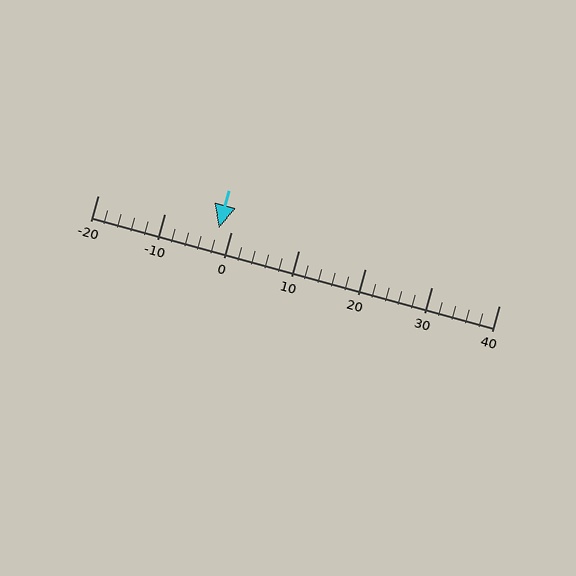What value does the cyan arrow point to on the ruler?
The cyan arrow points to approximately -2.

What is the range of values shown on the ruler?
The ruler shows values from -20 to 40.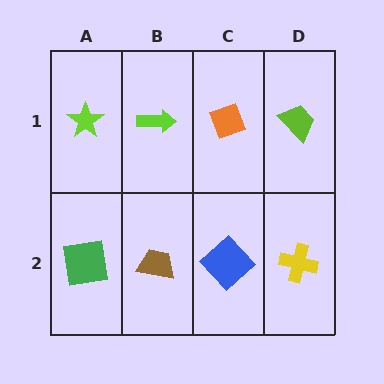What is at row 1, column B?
A lime arrow.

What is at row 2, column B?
A brown trapezoid.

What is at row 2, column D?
A yellow cross.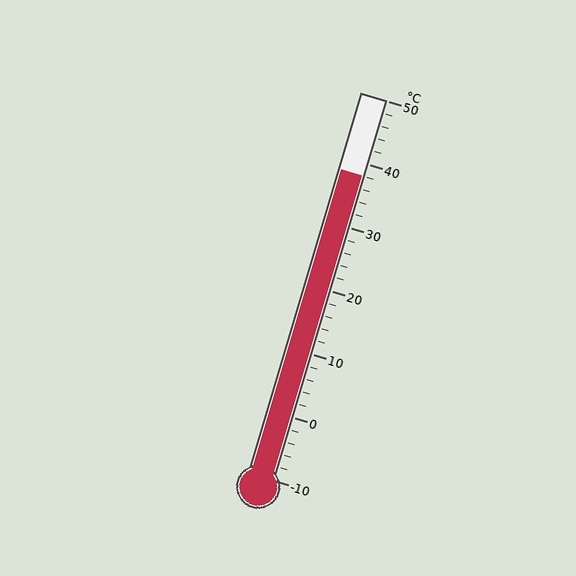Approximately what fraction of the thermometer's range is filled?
The thermometer is filled to approximately 80% of its range.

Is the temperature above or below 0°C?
The temperature is above 0°C.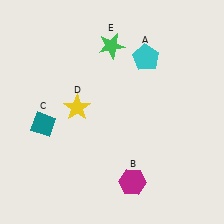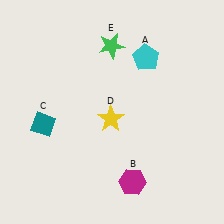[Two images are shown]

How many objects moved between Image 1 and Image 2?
1 object moved between the two images.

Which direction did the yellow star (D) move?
The yellow star (D) moved right.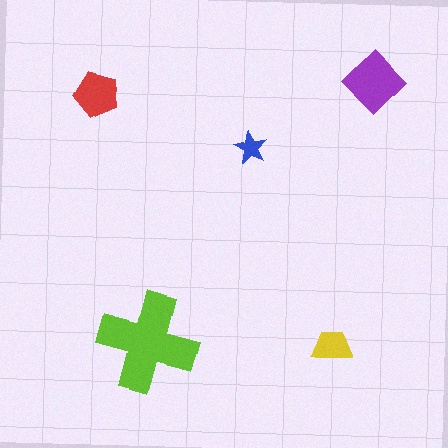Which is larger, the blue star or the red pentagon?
The red pentagon.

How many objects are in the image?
There are 5 objects in the image.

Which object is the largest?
The lime cross.